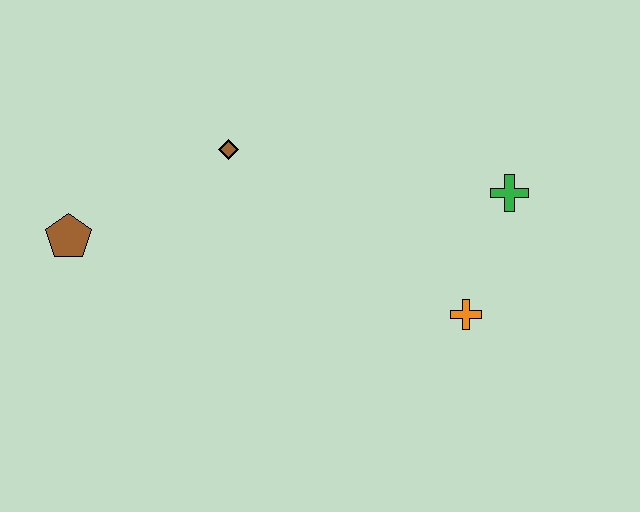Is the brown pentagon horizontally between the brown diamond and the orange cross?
No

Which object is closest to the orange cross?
The green cross is closest to the orange cross.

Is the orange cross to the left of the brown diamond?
No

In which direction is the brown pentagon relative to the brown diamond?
The brown pentagon is to the left of the brown diamond.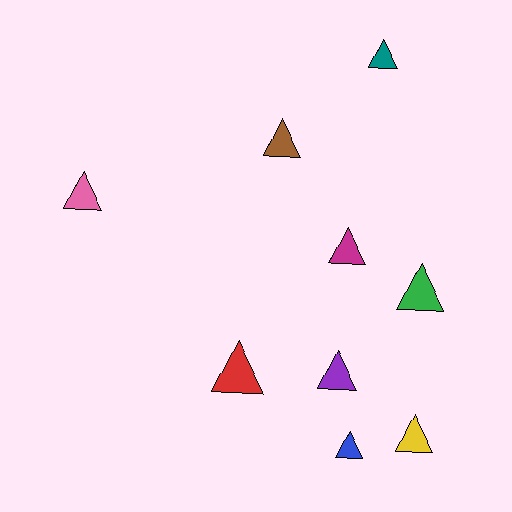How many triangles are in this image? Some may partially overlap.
There are 9 triangles.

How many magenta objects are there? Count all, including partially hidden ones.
There is 1 magenta object.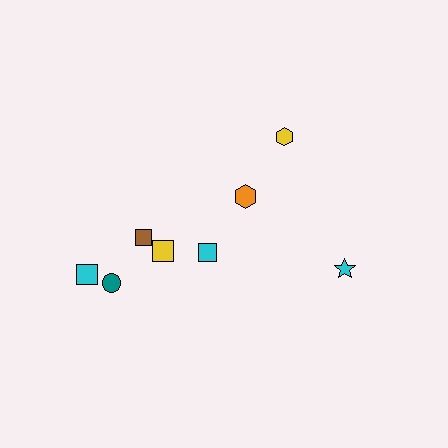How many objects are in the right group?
There are 3 objects.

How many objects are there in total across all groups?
There are 8 objects.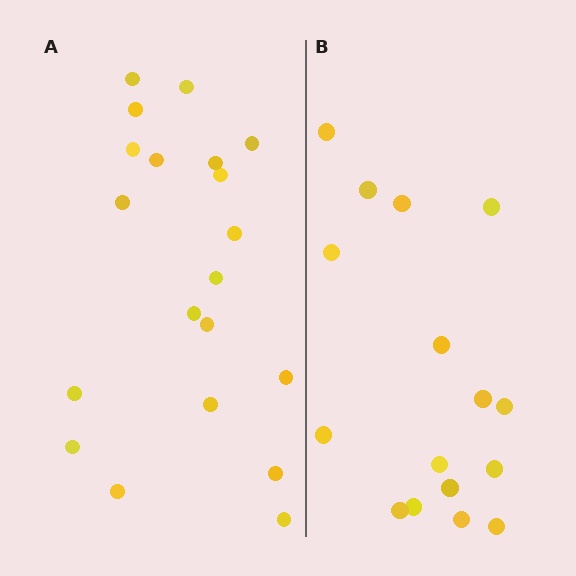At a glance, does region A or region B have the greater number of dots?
Region A (the left region) has more dots.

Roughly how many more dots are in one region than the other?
Region A has about 4 more dots than region B.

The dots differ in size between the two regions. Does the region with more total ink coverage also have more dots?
No. Region B has more total ink coverage because its dots are larger, but region A actually contains more individual dots. Total area can be misleading — the number of items is what matters here.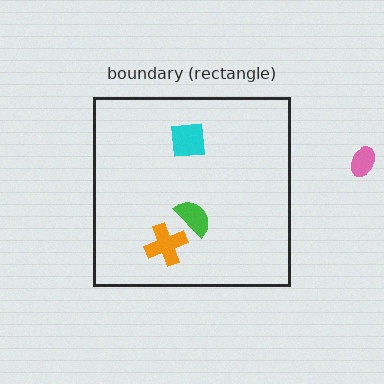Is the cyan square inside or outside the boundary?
Inside.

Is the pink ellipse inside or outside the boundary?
Outside.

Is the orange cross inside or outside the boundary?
Inside.